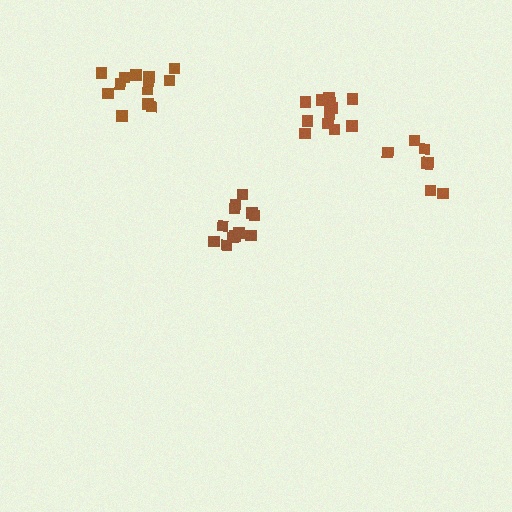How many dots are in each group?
Group 1: 12 dots, Group 2: 12 dots, Group 3: 12 dots, Group 4: 7 dots (43 total).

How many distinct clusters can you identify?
There are 4 distinct clusters.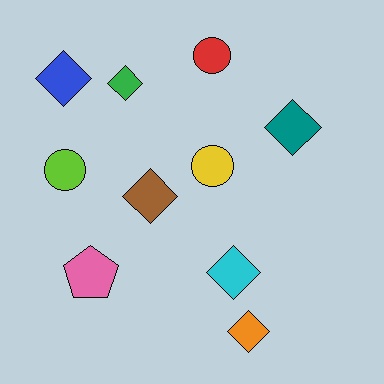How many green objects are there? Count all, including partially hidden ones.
There is 1 green object.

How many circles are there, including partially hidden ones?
There are 3 circles.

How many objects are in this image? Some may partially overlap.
There are 10 objects.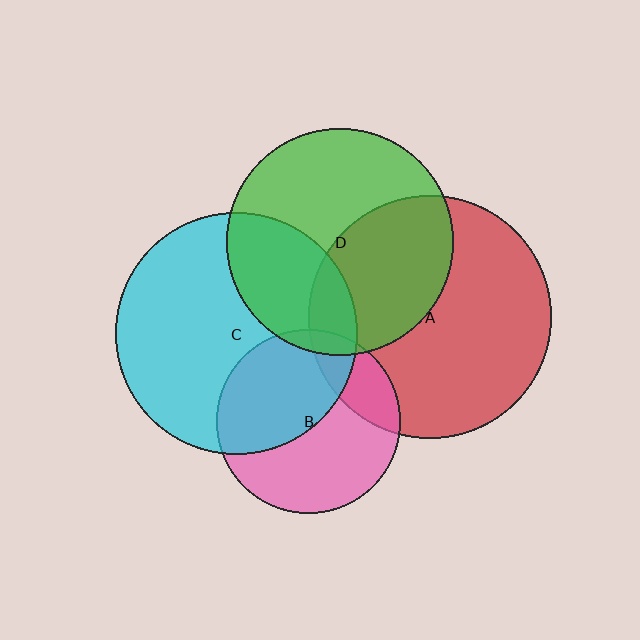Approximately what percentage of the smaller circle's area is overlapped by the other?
Approximately 10%.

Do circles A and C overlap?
Yes.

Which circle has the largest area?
Circle A (red).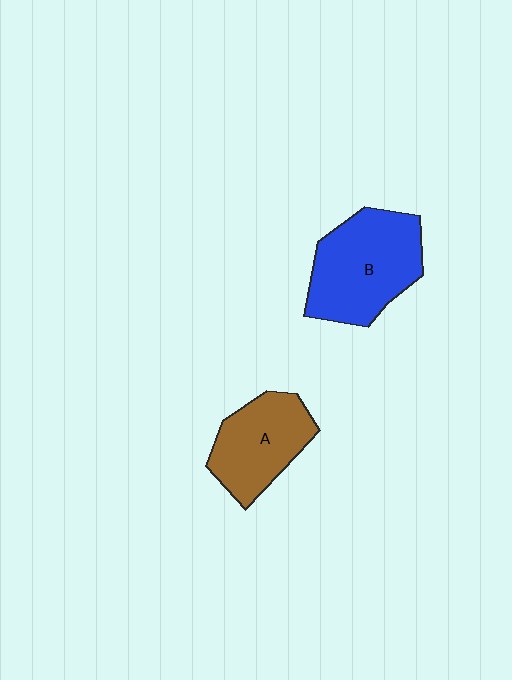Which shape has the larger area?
Shape B (blue).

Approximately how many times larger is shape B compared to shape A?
Approximately 1.3 times.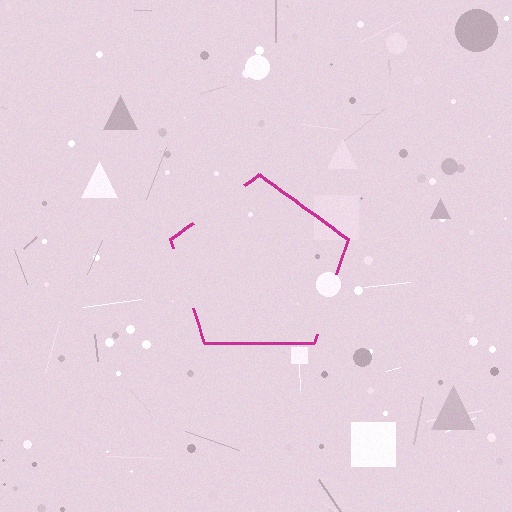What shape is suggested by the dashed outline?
The dashed outline suggests a pentagon.